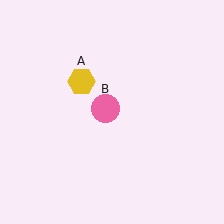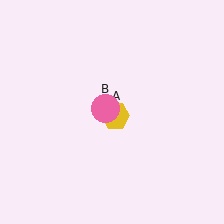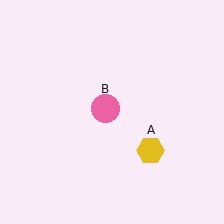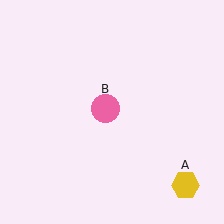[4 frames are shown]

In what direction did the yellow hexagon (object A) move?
The yellow hexagon (object A) moved down and to the right.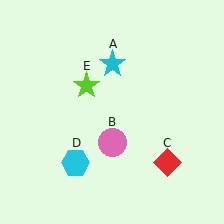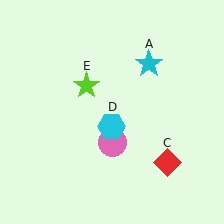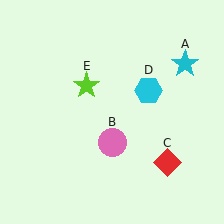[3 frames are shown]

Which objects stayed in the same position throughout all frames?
Pink circle (object B) and red diamond (object C) and lime star (object E) remained stationary.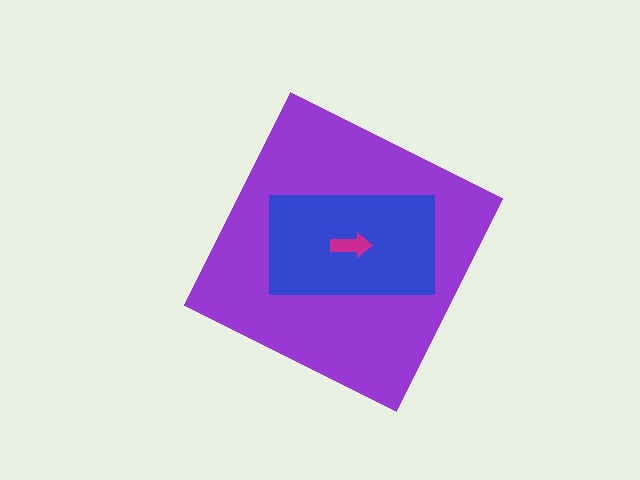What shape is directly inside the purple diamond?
The blue rectangle.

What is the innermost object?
The magenta arrow.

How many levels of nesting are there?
3.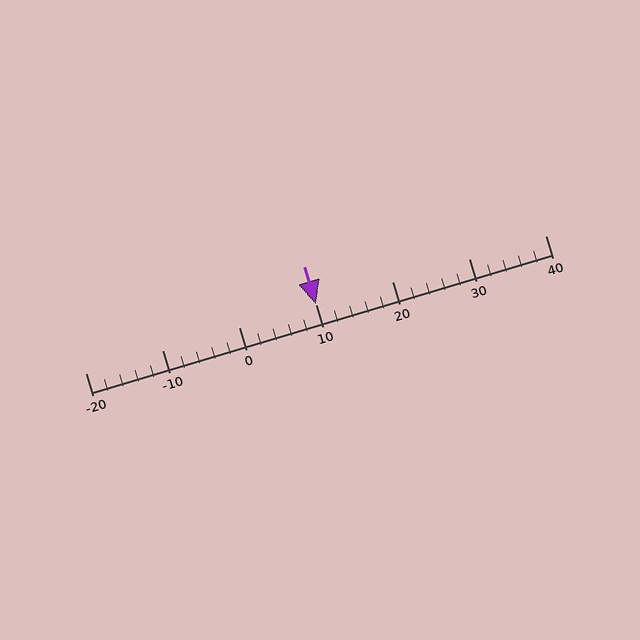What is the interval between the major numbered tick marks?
The major tick marks are spaced 10 units apart.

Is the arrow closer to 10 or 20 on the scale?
The arrow is closer to 10.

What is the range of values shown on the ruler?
The ruler shows values from -20 to 40.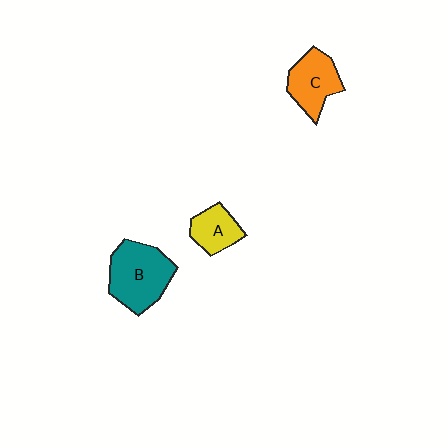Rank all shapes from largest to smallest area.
From largest to smallest: B (teal), C (orange), A (yellow).